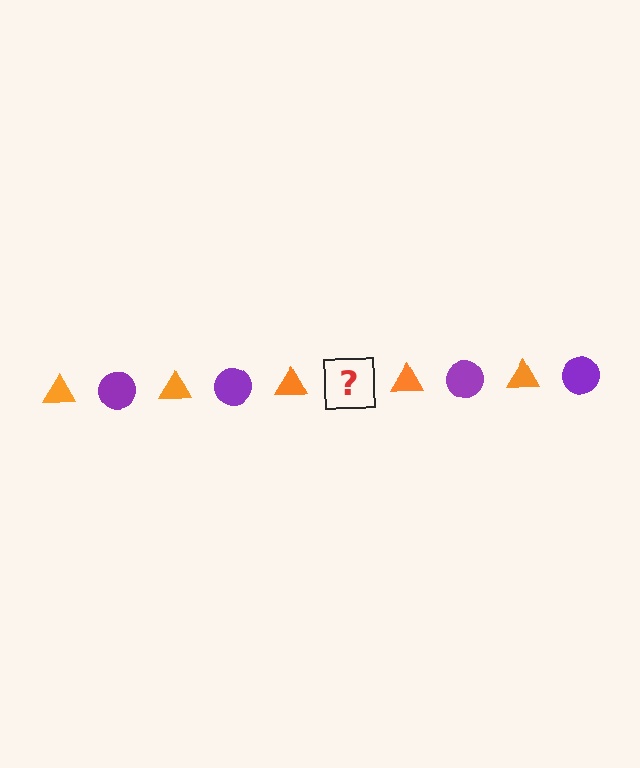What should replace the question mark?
The question mark should be replaced with a purple circle.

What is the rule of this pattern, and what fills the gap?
The rule is that the pattern alternates between orange triangle and purple circle. The gap should be filled with a purple circle.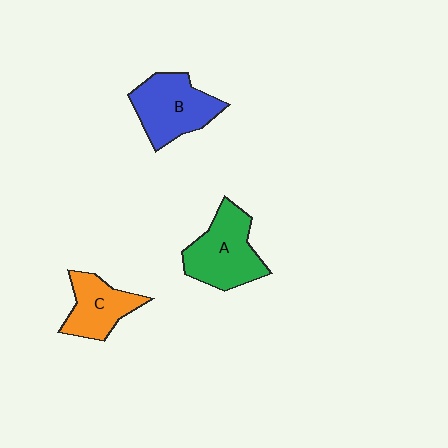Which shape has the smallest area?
Shape C (orange).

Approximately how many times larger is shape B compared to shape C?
Approximately 1.3 times.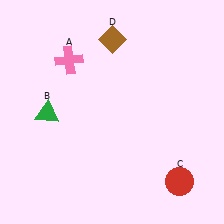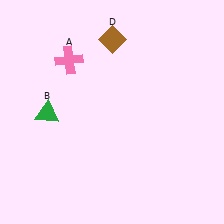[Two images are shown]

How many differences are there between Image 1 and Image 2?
There is 1 difference between the two images.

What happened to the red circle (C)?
The red circle (C) was removed in Image 2. It was in the bottom-right area of Image 1.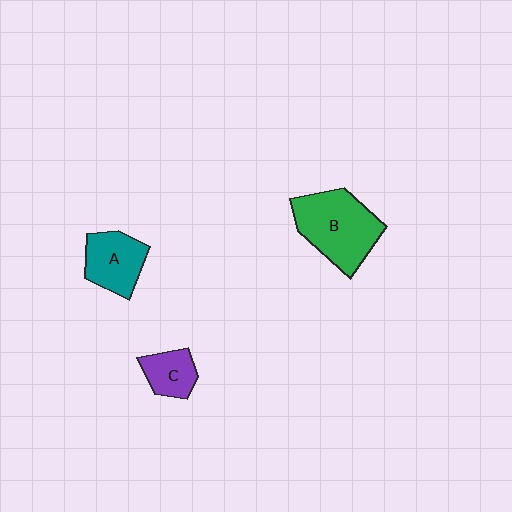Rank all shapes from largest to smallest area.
From largest to smallest: B (green), A (teal), C (purple).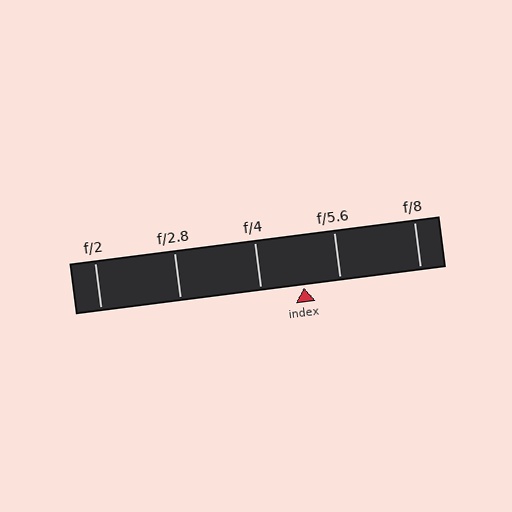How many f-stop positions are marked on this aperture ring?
There are 5 f-stop positions marked.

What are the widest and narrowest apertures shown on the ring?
The widest aperture shown is f/2 and the narrowest is f/8.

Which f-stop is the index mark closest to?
The index mark is closest to f/5.6.